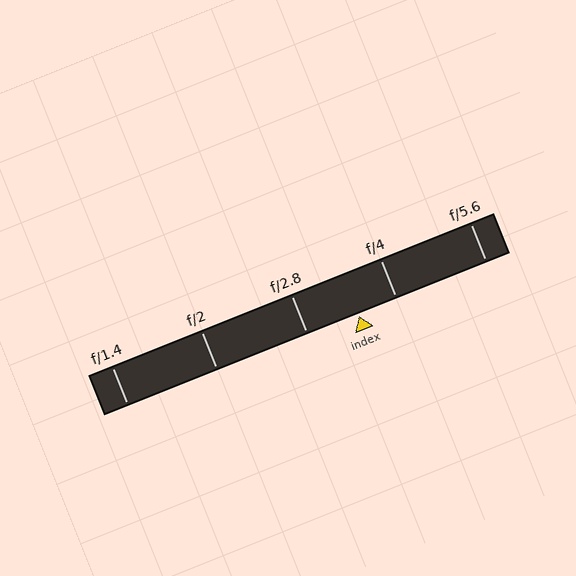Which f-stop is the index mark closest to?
The index mark is closest to f/4.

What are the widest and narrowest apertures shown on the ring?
The widest aperture shown is f/1.4 and the narrowest is f/5.6.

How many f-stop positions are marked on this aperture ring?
There are 5 f-stop positions marked.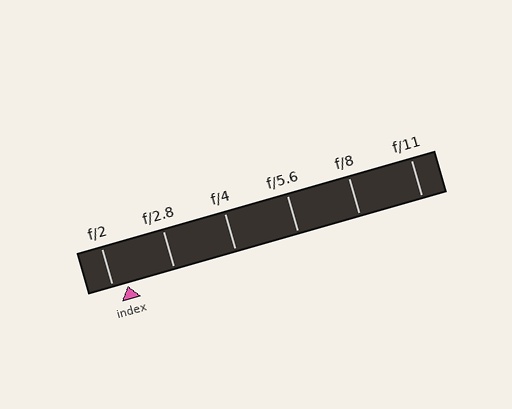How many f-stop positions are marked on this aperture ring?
There are 6 f-stop positions marked.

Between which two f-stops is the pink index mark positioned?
The index mark is between f/2 and f/2.8.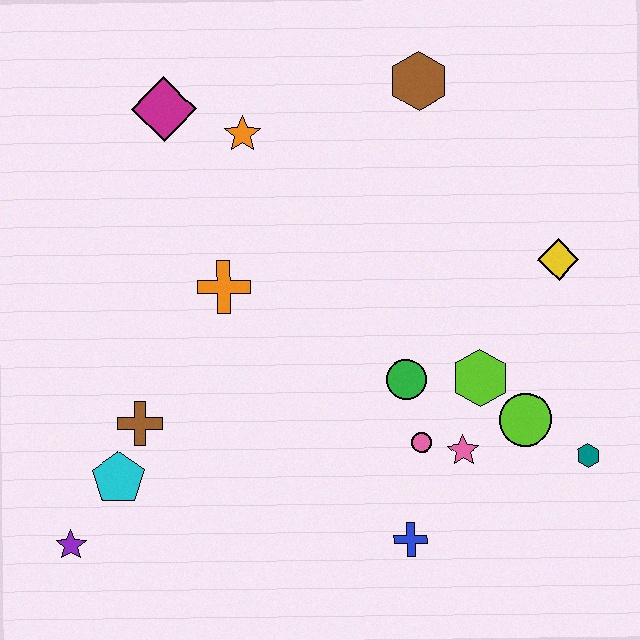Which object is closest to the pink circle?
The pink star is closest to the pink circle.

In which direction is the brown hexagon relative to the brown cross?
The brown hexagon is above the brown cross.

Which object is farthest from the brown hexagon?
The purple star is farthest from the brown hexagon.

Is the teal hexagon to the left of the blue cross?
No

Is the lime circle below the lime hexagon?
Yes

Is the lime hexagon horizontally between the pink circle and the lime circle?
Yes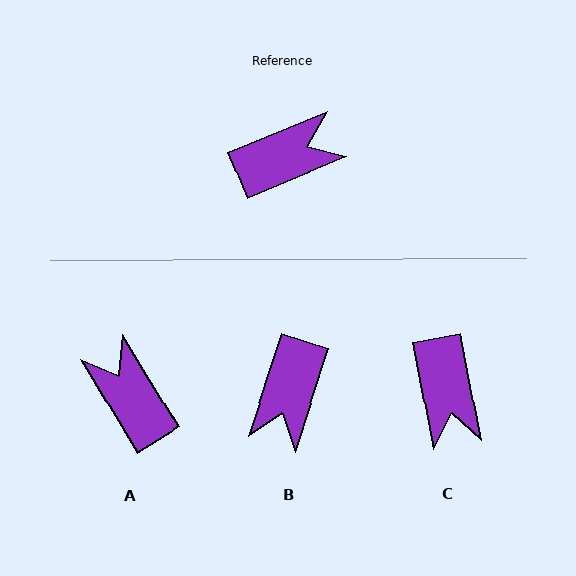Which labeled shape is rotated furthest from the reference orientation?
B, about 131 degrees away.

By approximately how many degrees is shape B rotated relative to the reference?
Approximately 131 degrees clockwise.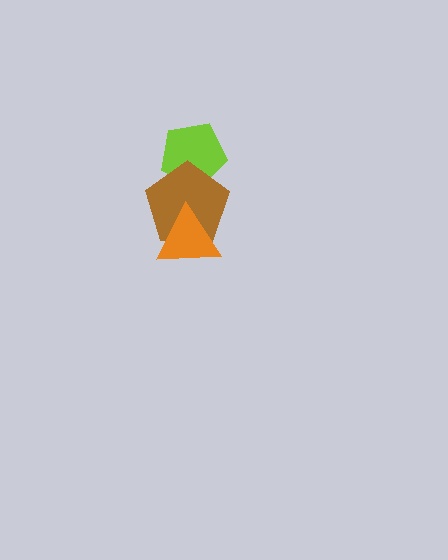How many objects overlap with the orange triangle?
1 object overlaps with the orange triangle.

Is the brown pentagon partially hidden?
Yes, it is partially covered by another shape.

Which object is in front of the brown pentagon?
The orange triangle is in front of the brown pentagon.